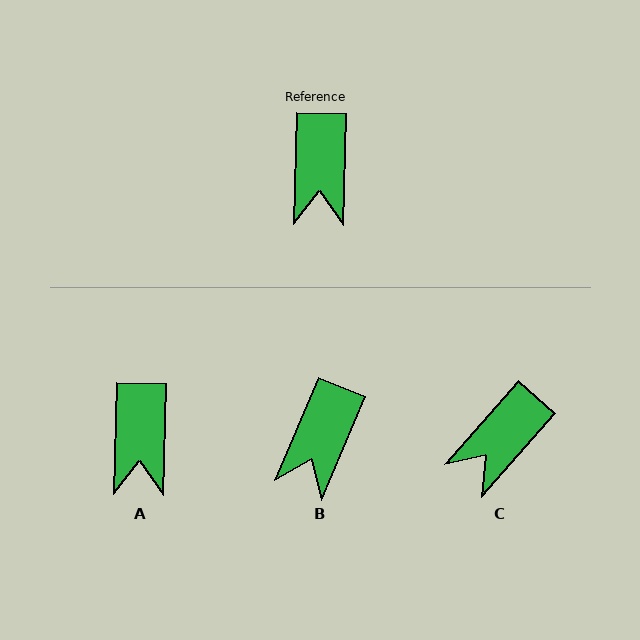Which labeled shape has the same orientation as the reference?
A.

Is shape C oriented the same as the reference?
No, it is off by about 40 degrees.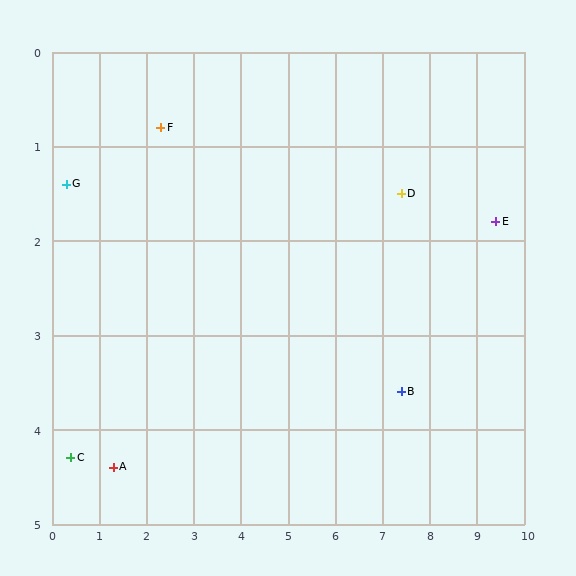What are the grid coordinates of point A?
Point A is at approximately (1.3, 4.4).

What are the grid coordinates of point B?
Point B is at approximately (7.4, 3.6).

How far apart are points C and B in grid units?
Points C and B are about 7.0 grid units apart.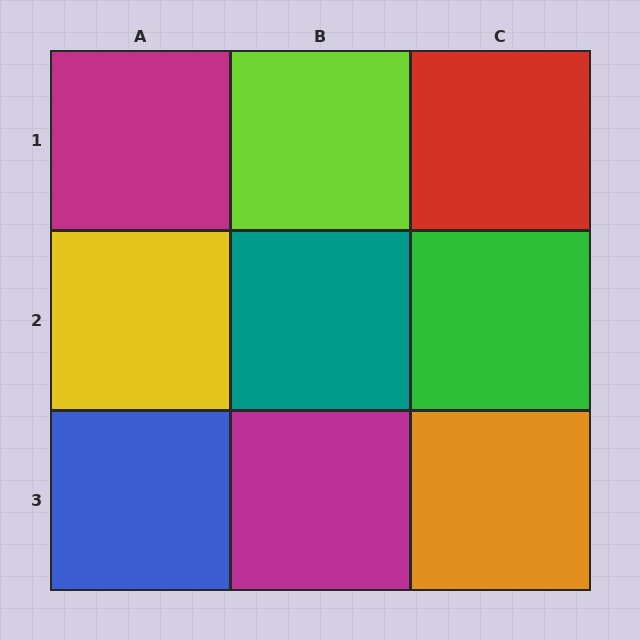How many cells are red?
1 cell is red.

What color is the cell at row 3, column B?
Magenta.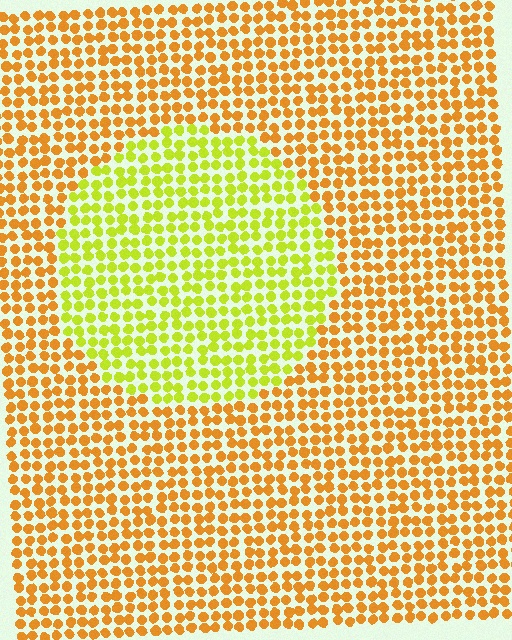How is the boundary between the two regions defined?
The boundary is defined purely by a slight shift in hue (about 40 degrees). Spacing, size, and orientation are identical on both sides.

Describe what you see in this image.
The image is filled with small orange elements in a uniform arrangement. A circle-shaped region is visible where the elements are tinted to a slightly different hue, forming a subtle color boundary.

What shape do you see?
I see a circle.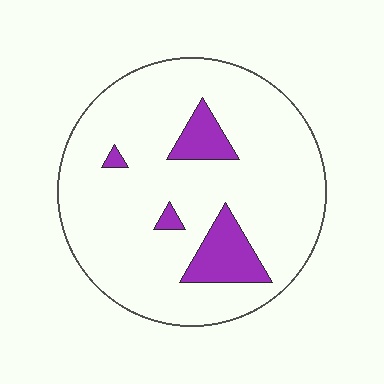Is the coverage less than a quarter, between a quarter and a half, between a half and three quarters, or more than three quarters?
Less than a quarter.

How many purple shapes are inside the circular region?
4.